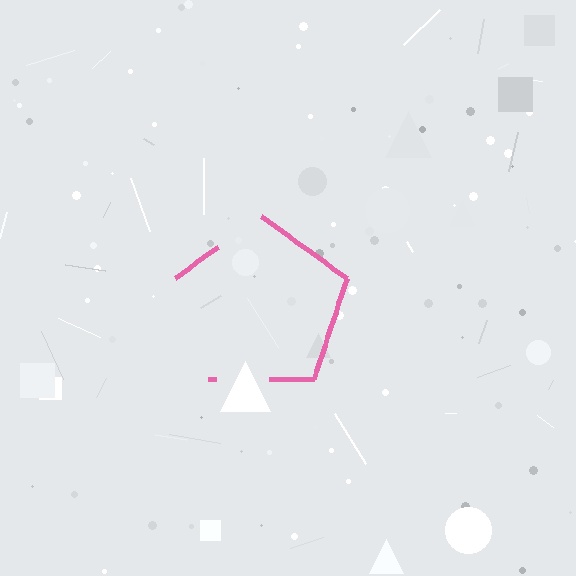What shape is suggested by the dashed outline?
The dashed outline suggests a pentagon.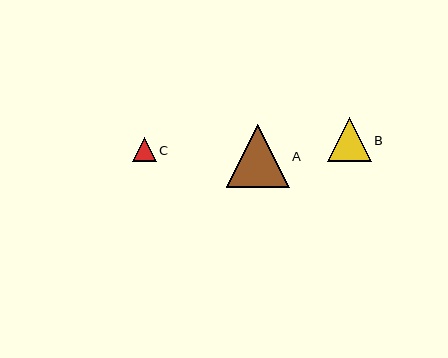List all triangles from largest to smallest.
From largest to smallest: A, B, C.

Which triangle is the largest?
Triangle A is the largest with a size of approximately 63 pixels.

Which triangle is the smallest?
Triangle C is the smallest with a size of approximately 24 pixels.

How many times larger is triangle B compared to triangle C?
Triangle B is approximately 1.8 times the size of triangle C.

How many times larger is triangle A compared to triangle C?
Triangle A is approximately 2.6 times the size of triangle C.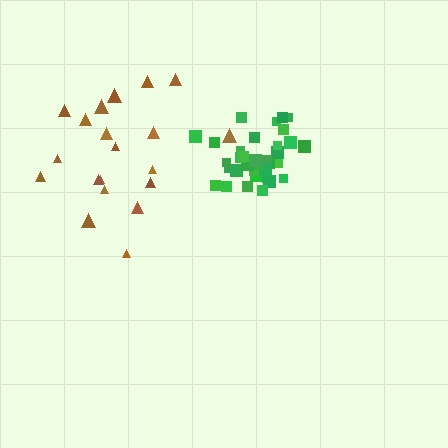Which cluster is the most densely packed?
Green.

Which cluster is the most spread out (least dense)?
Brown.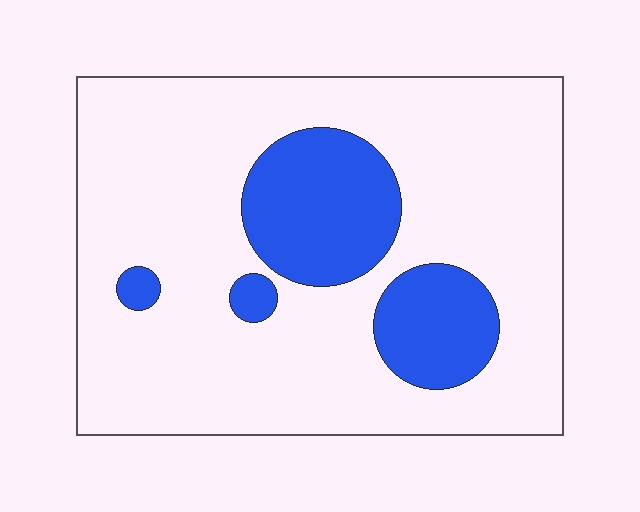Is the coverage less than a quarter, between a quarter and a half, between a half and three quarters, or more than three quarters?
Less than a quarter.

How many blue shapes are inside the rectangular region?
4.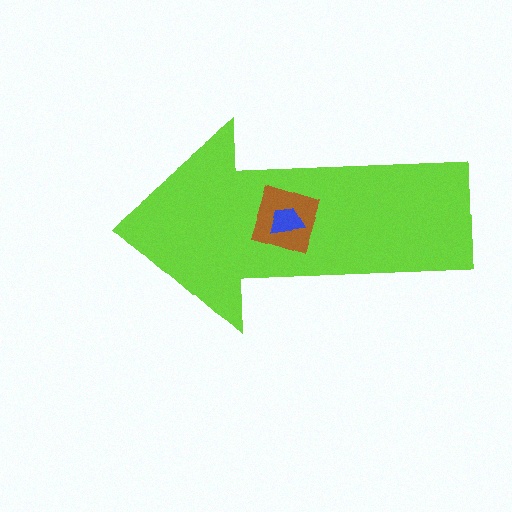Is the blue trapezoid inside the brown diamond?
Yes.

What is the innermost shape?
The blue trapezoid.